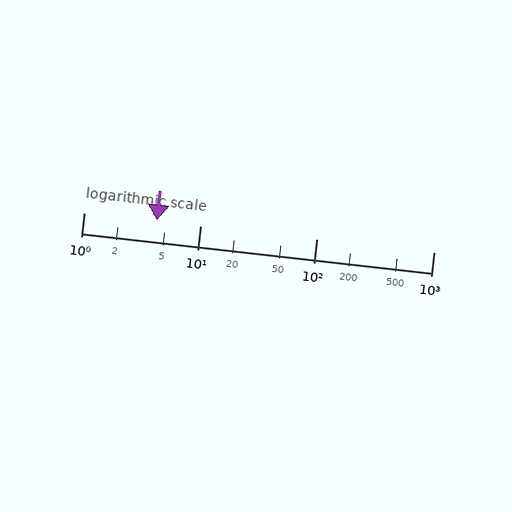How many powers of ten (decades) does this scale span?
The scale spans 3 decades, from 1 to 1000.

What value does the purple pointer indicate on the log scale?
The pointer indicates approximately 4.2.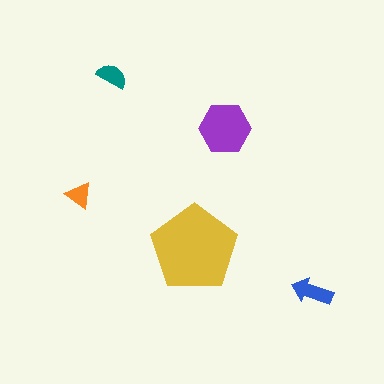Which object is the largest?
The yellow pentagon.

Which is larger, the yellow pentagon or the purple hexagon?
The yellow pentagon.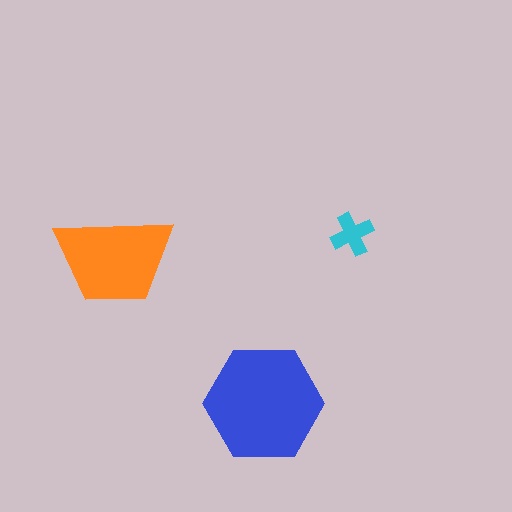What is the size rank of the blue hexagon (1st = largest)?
1st.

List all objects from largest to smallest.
The blue hexagon, the orange trapezoid, the cyan cross.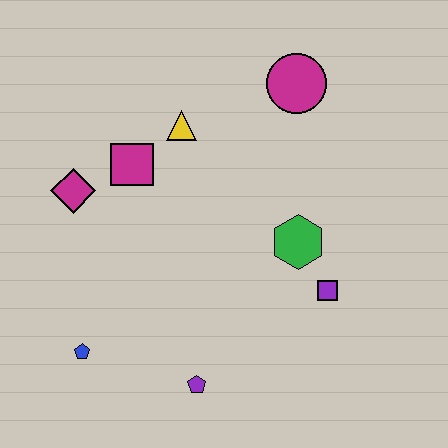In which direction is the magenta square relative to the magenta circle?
The magenta square is to the left of the magenta circle.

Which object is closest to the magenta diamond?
The magenta square is closest to the magenta diamond.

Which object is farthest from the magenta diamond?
The purple square is farthest from the magenta diamond.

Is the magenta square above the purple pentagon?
Yes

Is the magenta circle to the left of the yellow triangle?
No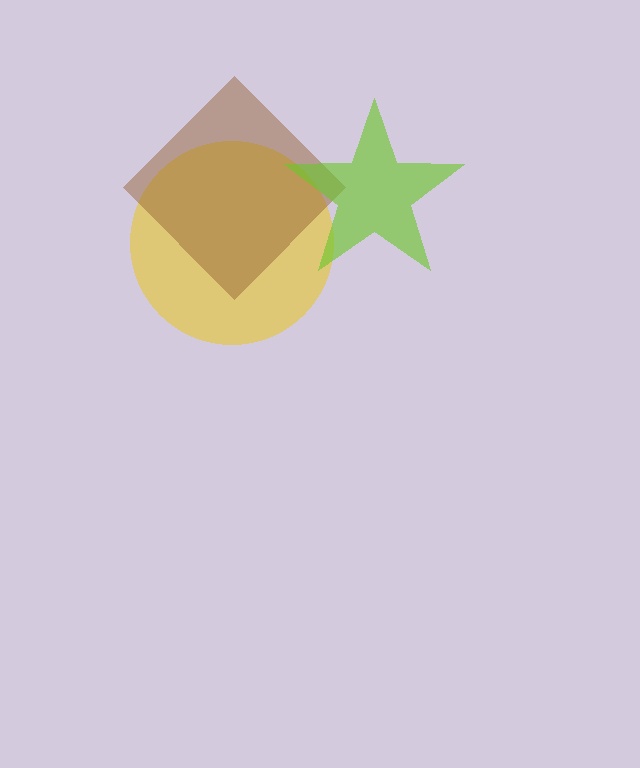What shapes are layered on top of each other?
The layered shapes are: a yellow circle, a brown diamond, a lime star.